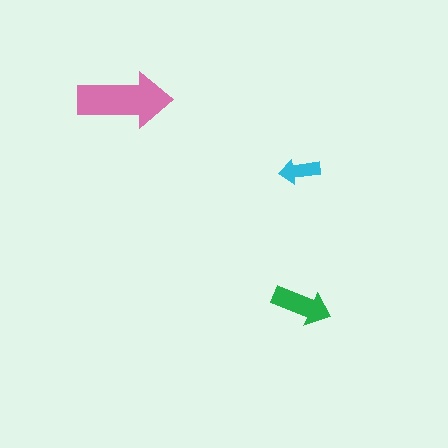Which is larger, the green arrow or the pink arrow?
The pink one.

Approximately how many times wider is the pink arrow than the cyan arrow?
About 2.5 times wider.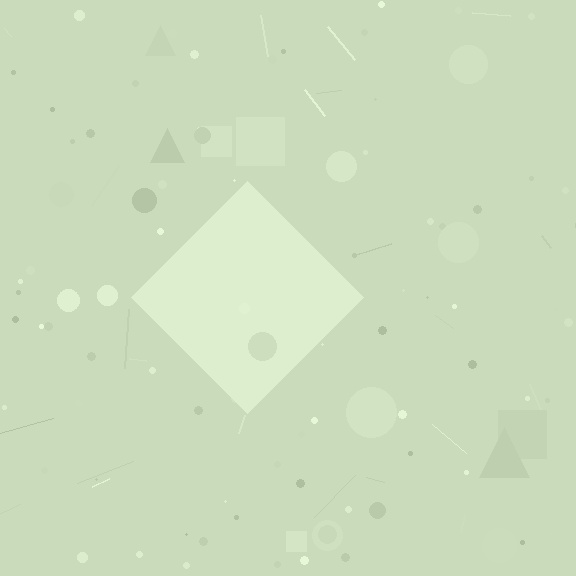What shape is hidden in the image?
A diamond is hidden in the image.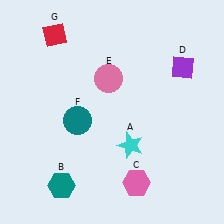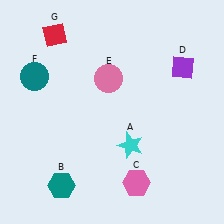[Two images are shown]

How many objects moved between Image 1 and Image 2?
1 object moved between the two images.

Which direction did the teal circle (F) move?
The teal circle (F) moved up.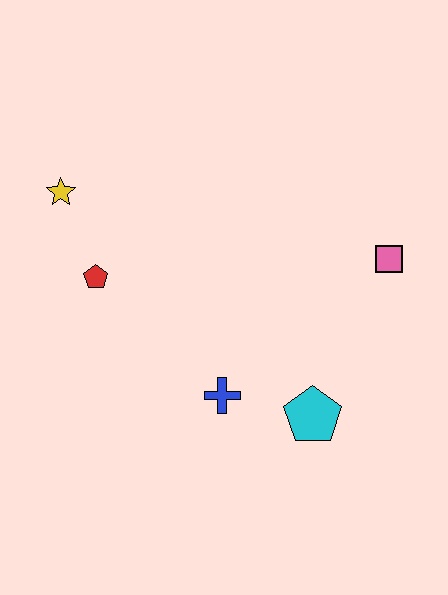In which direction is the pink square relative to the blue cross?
The pink square is to the right of the blue cross.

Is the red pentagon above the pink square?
No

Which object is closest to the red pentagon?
The yellow star is closest to the red pentagon.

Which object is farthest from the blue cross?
The yellow star is farthest from the blue cross.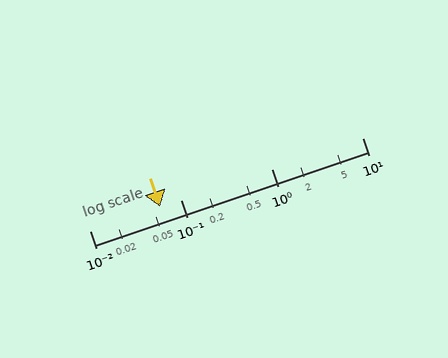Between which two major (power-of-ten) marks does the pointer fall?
The pointer is between 0.01 and 0.1.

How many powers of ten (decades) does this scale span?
The scale spans 3 decades, from 0.01 to 10.